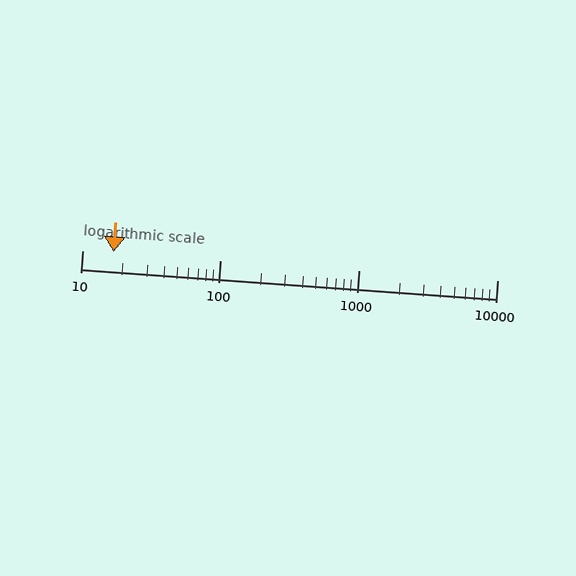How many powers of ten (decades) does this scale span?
The scale spans 3 decades, from 10 to 10000.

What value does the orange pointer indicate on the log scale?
The pointer indicates approximately 17.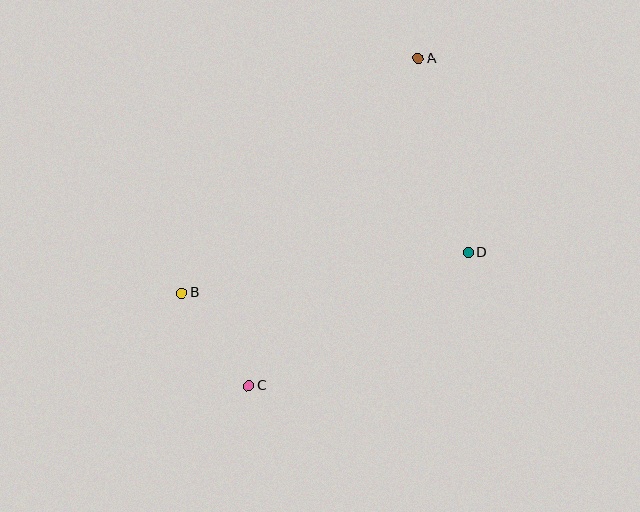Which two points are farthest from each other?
Points A and C are farthest from each other.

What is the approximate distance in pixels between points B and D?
The distance between B and D is approximately 289 pixels.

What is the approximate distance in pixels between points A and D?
The distance between A and D is approximately 200 pixels.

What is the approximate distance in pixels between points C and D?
The distance between C and D is approximately 257 pixels.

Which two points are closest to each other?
Points B and C are closest to each other.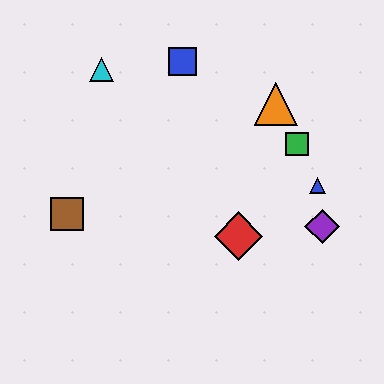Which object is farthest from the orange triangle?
The brown square is farthest from the orange triangle.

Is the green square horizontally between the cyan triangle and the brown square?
No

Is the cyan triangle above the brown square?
Yes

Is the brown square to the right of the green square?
No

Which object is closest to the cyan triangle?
The blue square is closest to the cyan triangle.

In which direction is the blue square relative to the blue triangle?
The blue square is to the left of the blue triangle.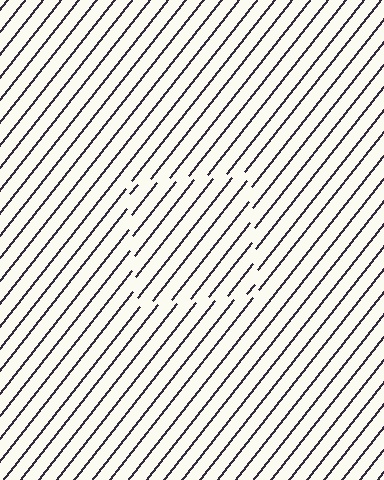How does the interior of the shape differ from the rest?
The interior of the shape contains the same grating, shifted by half a period — the contour is defined by the phase discontinuity where line-ends from the inner and outer gratings abut.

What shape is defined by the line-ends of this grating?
An illusory square. The interior of the shape contains the same grating, shifted by half a period — the contour is defined by the phase discontinuity where line-ends from the inner and outer gratings abut.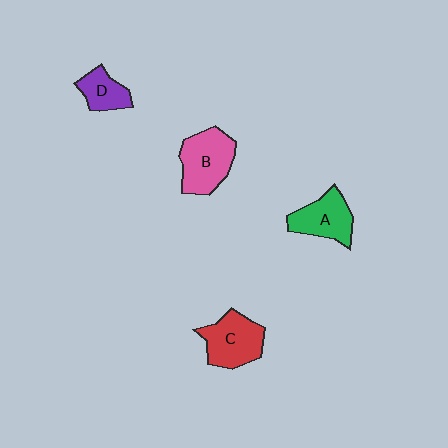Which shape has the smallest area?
Shape D (purple).